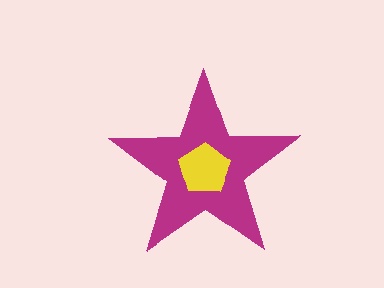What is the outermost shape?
The magenta star.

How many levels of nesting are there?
2.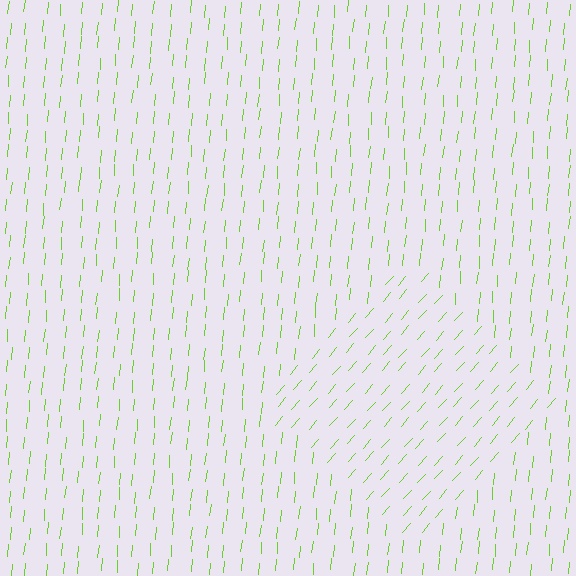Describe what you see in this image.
The image is filled with small lime line segments. A diamond region in the image has lines oriented differently from the surrounding lines, creating a visible texture boundary.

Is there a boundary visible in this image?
Yes, there is a texture boundary formed by a change in line orientation.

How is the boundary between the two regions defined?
The boundary is defined purely by a change in line orientation (approximately 36 degrees difference). All lines are the same color and thickness.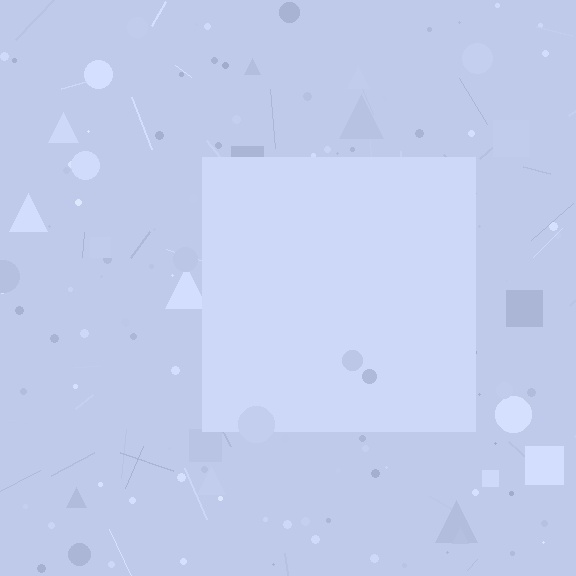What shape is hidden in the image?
A square is hidden in the image.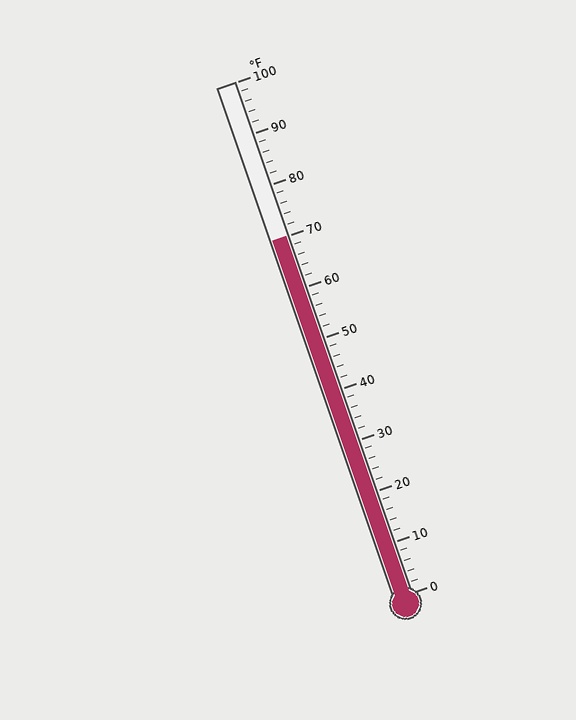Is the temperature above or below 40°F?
The temperature is above 40°F.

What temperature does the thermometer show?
The thermometer shows approximately 70°F.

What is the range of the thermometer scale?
The thermometer scale ranges from 0°F to 100°F.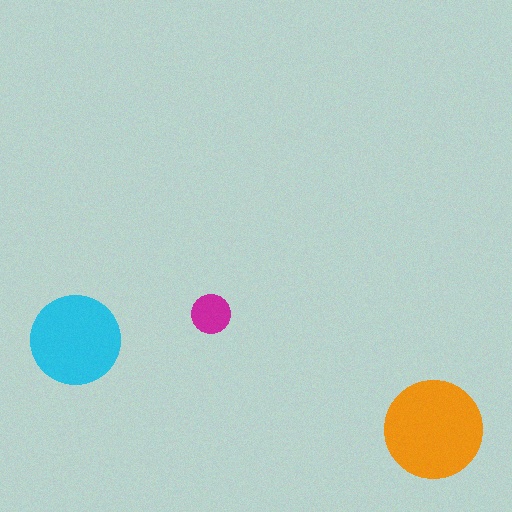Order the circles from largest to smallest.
the orange one, the cyan one, the magenta one.